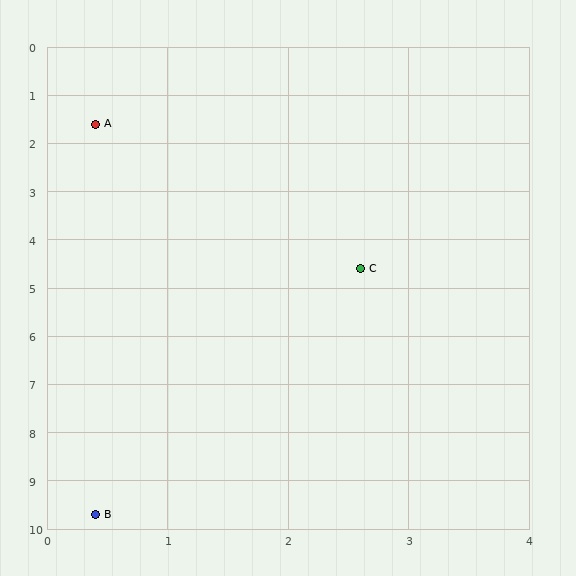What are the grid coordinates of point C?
Point C is at approximately (2.6, 4.6).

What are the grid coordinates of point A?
Point A is at approximately (0.4, 1.6).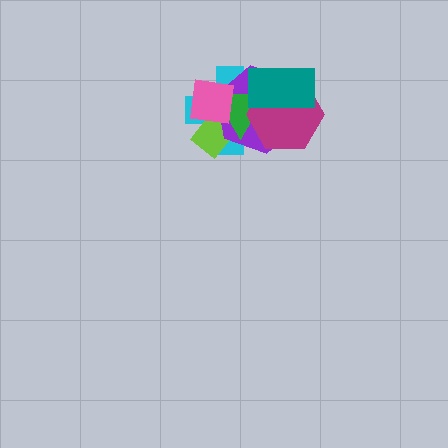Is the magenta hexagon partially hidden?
Yes, it is partially covered by another shape.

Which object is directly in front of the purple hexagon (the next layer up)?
The green triangle is directly in front of the purple hexagon.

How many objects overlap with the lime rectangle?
4 objects overlap with the lime rectangle.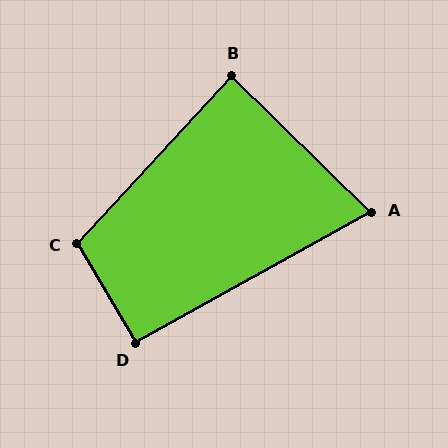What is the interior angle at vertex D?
Approximately 92 degrees (approximately right).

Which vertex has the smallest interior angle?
A, at approximately 73 degrees.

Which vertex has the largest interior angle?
C, at approximately 107 degrees.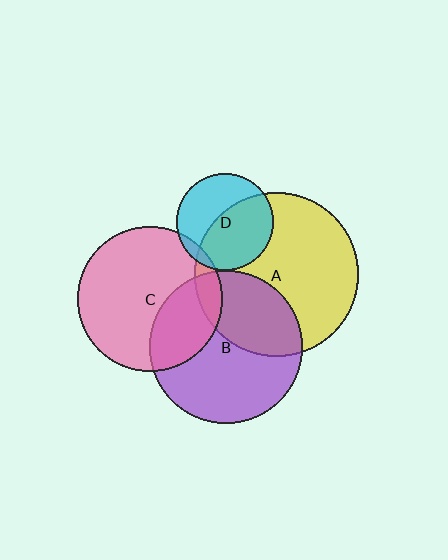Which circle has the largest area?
Circle A (yellow).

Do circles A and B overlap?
Yes.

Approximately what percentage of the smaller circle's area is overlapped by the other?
Approximately 35%.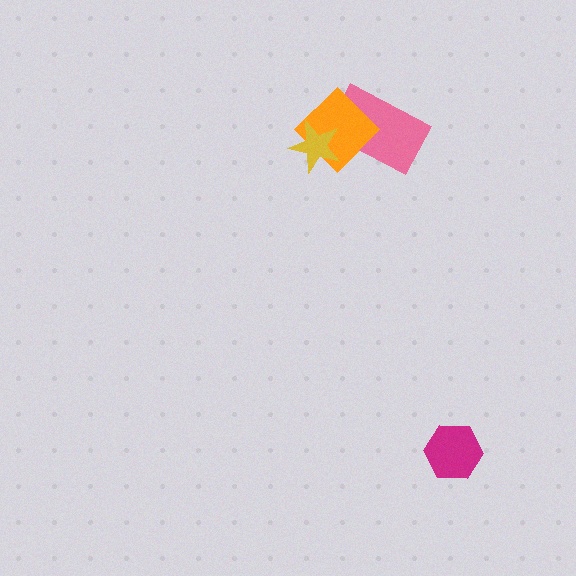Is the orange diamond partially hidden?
Yes, it is partially covered by another shape.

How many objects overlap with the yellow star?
2 objects overlap with the yellow star.